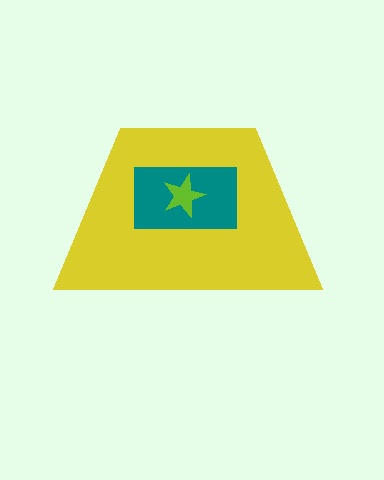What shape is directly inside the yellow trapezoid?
The teal rectangle.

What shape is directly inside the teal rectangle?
The lime star.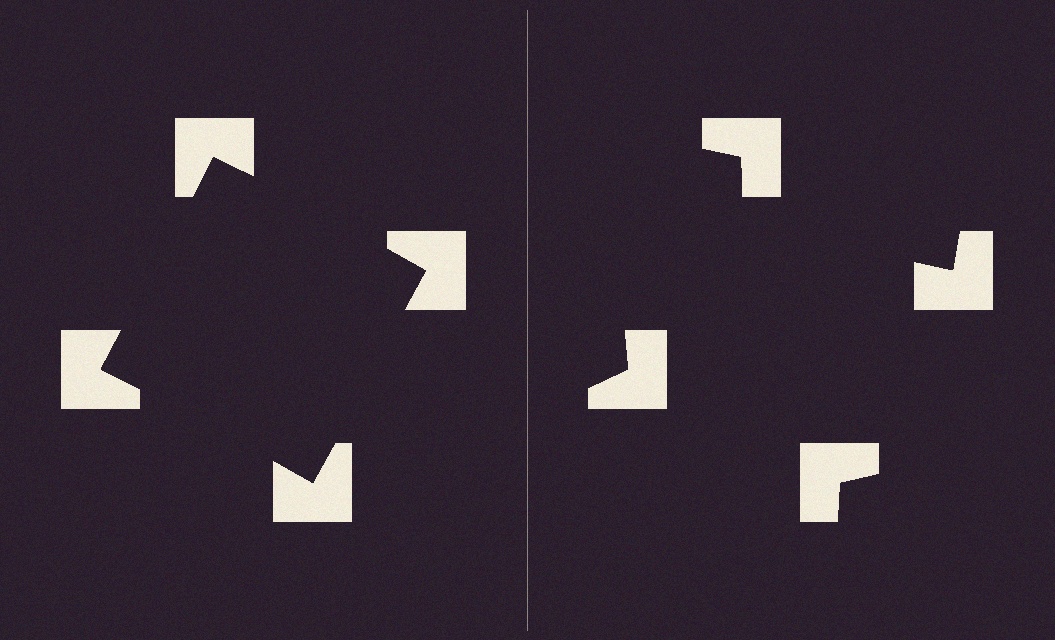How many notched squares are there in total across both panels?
8 — 4 on each side.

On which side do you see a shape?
An illusory square appears on the left side. On the right side the wedge cuts are rotated, so no coherent shape forms.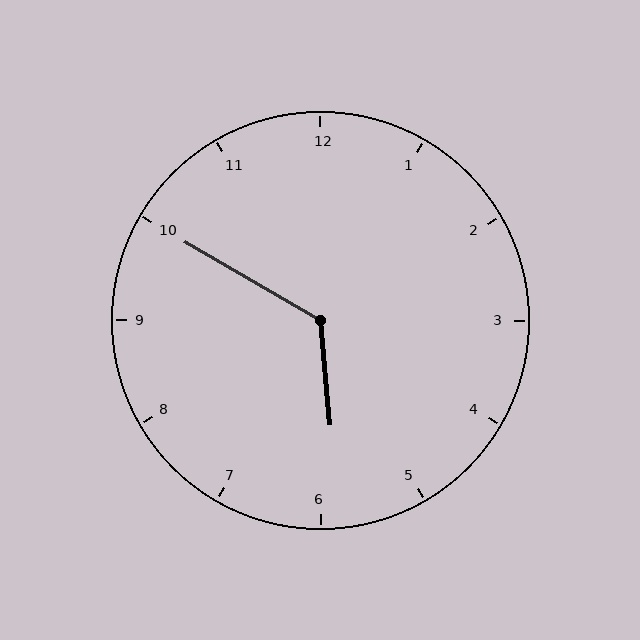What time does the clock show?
5:50.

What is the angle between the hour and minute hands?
Approximately 125 degrees.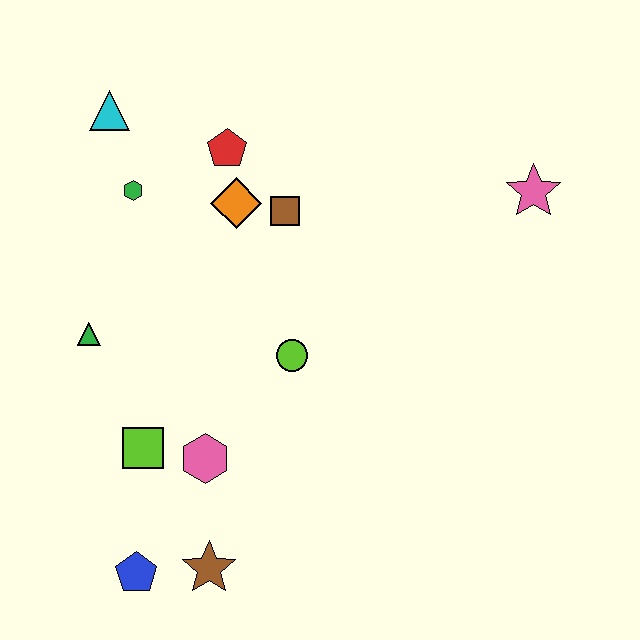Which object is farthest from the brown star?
The pink star is farthest from the brown star.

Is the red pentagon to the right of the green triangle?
Yes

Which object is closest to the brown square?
The orange diamond is closest to the brown square.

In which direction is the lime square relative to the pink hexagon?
The lime square is to the left of the pink hexagon.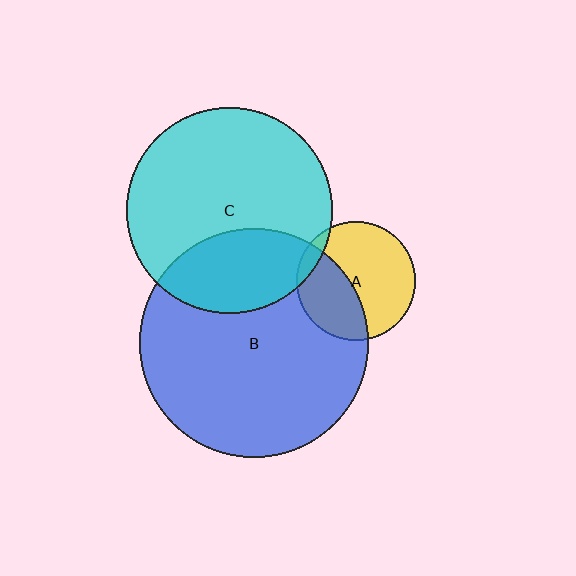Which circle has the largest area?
Circle B (blue).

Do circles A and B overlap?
Yes.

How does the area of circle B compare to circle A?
Approximately 3.7 times.